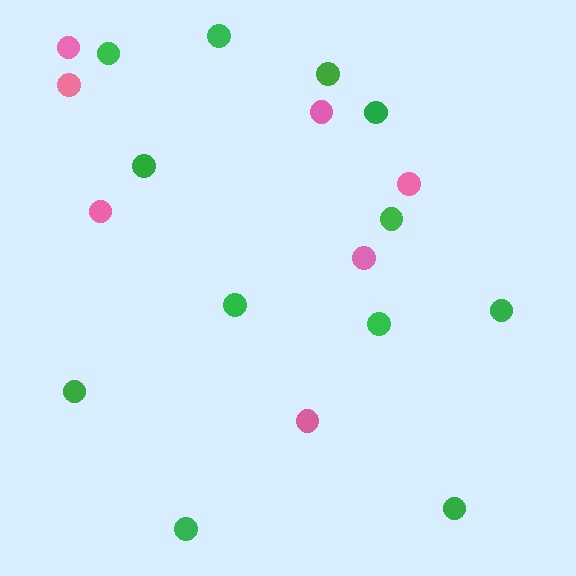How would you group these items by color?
There are 2 groups: one group of green circles (12) and one group of pink circles (7).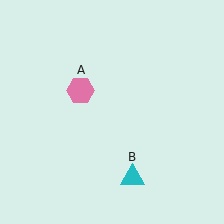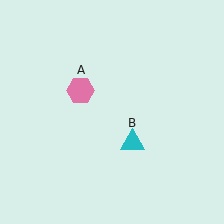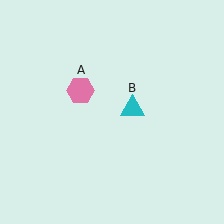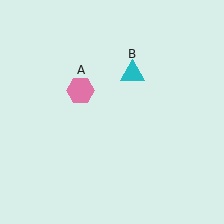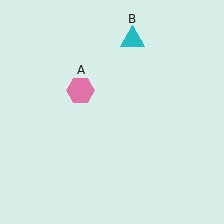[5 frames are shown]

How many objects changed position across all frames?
1 object changed position: cyan triangle (object B).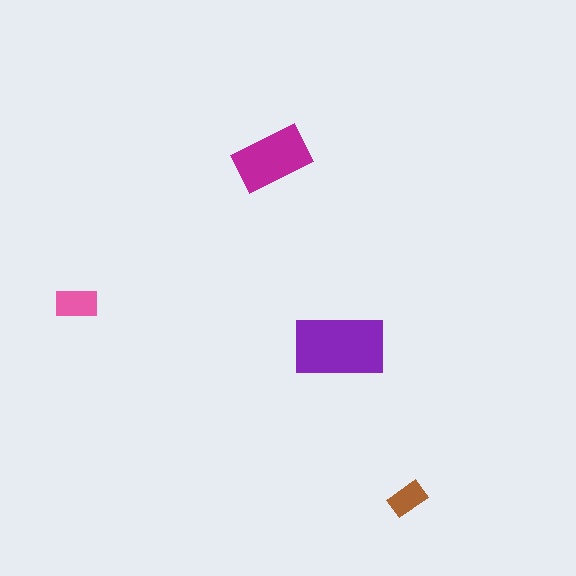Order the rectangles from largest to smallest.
the purple one, the magenta one, the pink one, the brown one.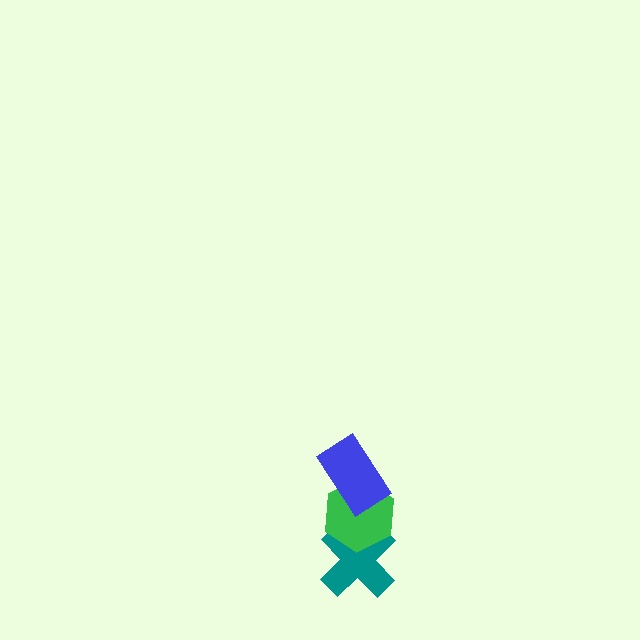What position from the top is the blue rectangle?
The blue rectangle is 1st from the top.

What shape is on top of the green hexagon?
The blue rectangle is on top of the green hexagon.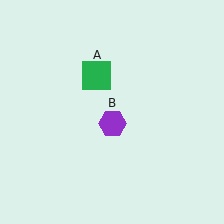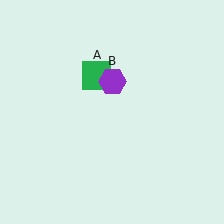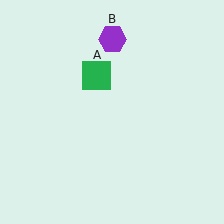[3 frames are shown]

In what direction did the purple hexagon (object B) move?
The purple hexagon (object B) moved up.